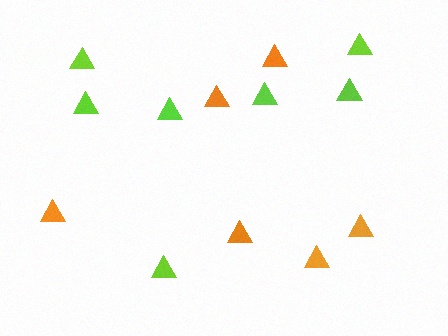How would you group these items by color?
There are 2 groups: one group of orange triangles (6) and one group of lime triangles (7).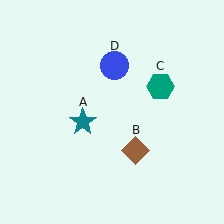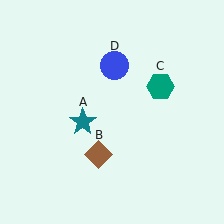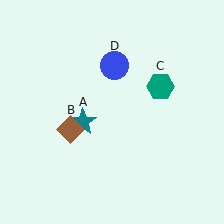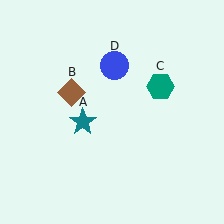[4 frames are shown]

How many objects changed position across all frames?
1 object changed position: brown diamond (object B).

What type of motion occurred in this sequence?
The brown diamond (object B) rotated clockwise around the center of the scene.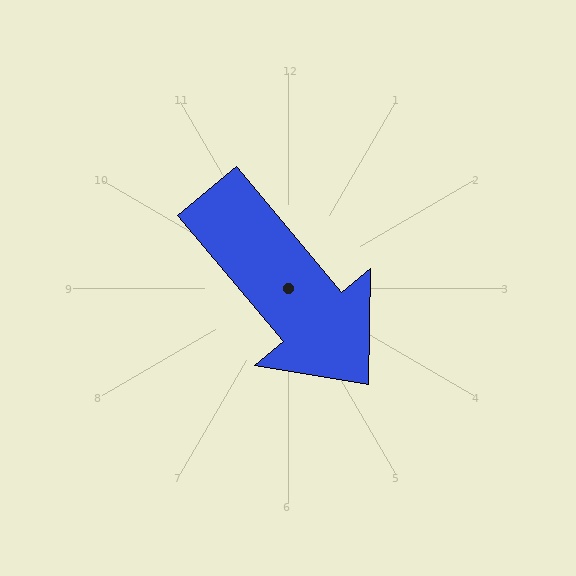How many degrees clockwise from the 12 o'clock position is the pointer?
Approximately 140 degrees.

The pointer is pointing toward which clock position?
Roughly 5 o'clock.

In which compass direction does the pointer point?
Southeast.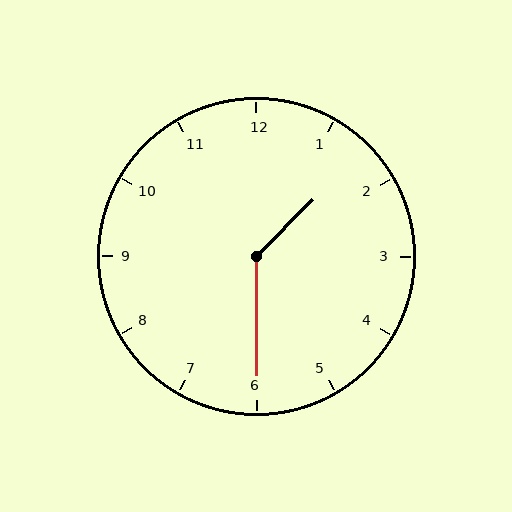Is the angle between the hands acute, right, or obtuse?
It is obtuse.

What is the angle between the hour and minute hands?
Approximately 135 degrees.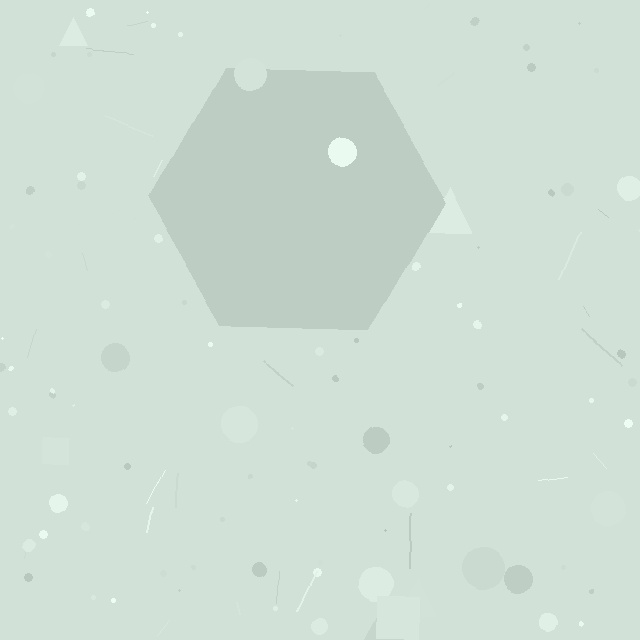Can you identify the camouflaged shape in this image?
The camouflaged shape is a hexagon.